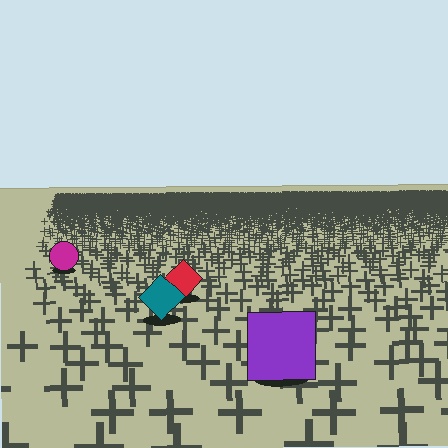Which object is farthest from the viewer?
The magenta circle is farthest from the viewer. It appears smaller and the ground texture around it is denser.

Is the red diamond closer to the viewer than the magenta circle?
Yes. The red diamond is closer — you can tell from the texture gradient: the ground texture is coarser near it.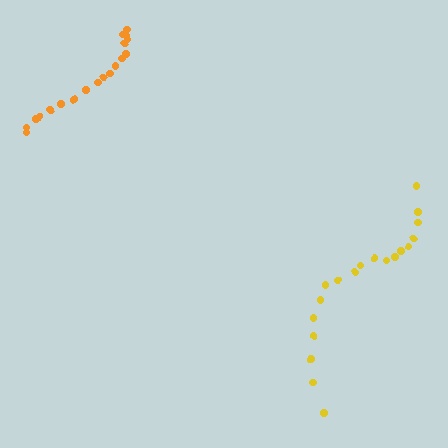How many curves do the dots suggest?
There are 2 distinct paths.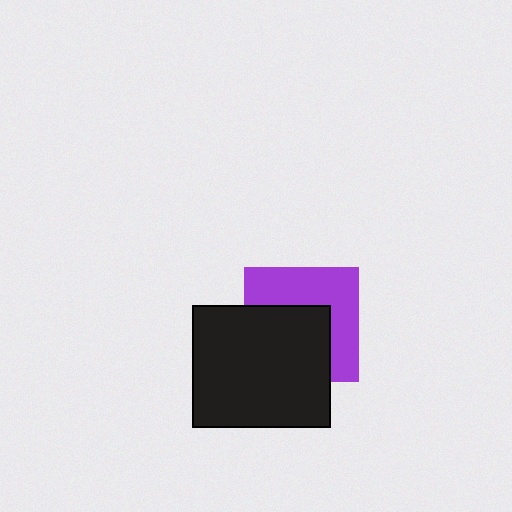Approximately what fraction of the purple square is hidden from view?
Roughly 51% of the purple square is hidden behind the black rectangle.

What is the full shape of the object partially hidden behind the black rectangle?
The partially hidden object is a purple square.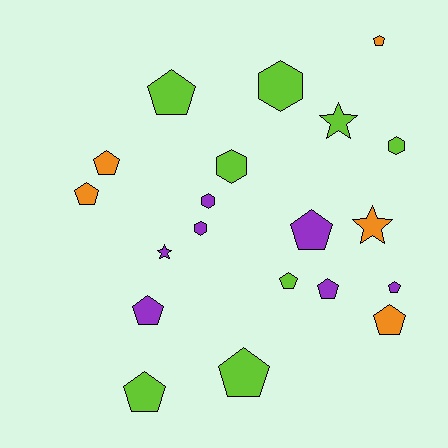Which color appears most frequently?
Lime, with 8 objects.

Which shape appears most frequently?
Pentagon, with 12 objects.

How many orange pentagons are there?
There are 4 orange pentagons.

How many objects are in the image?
There are 20 objects.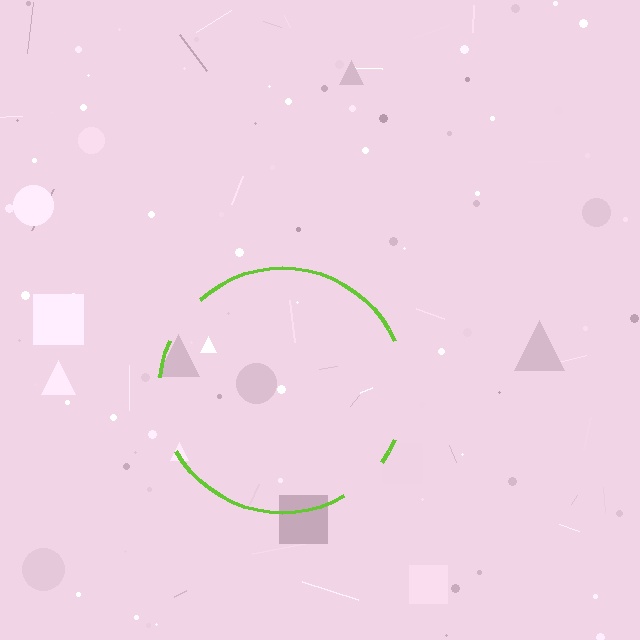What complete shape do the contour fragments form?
The contour fragments form a circle.